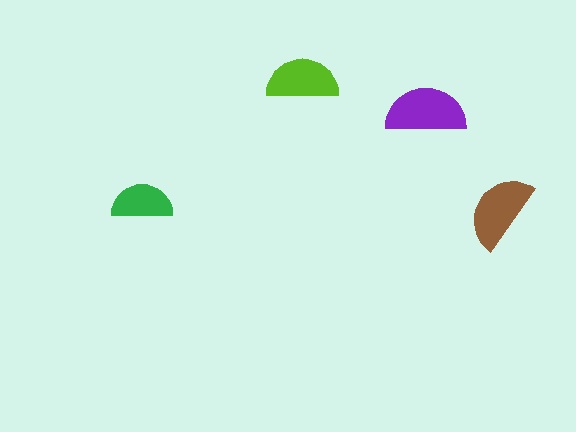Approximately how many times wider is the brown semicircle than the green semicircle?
About 1.5 times wider.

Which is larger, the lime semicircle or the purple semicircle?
The purple one.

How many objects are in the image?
There are 4 objects in the image.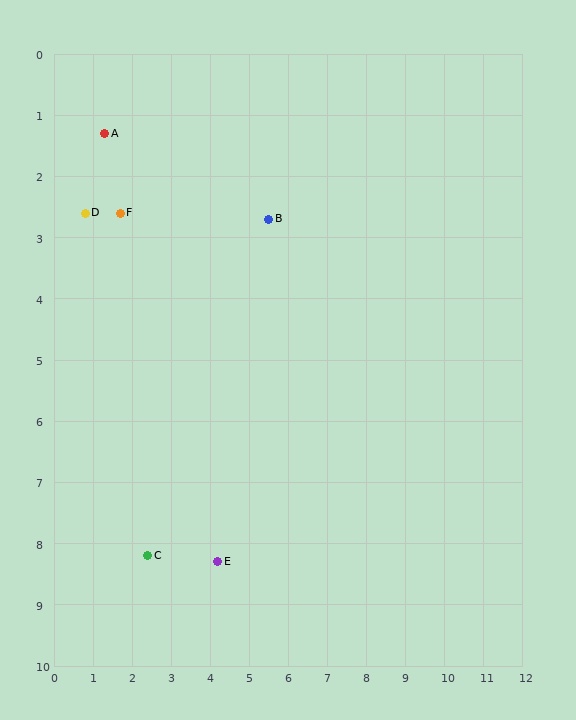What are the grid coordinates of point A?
Point A is at approximately (1.3, 1.3).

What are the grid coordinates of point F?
Point F is at approximately (1.7, 2.6).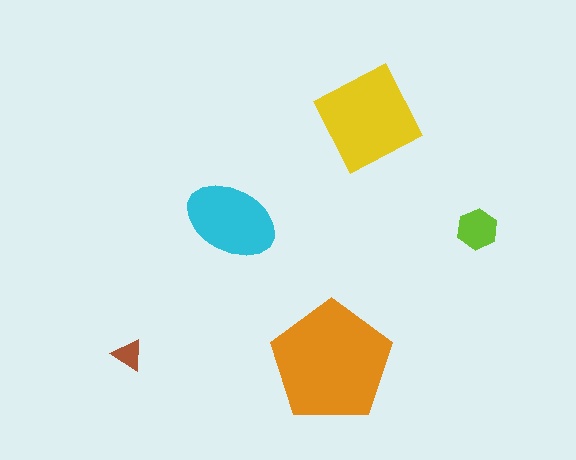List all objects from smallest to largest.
The brown triangle, the lime hexagon, the cyan ellipse, the yellow square, the orange pentagon.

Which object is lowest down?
The orange pentagon is bottommost.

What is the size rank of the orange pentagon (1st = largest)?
1st.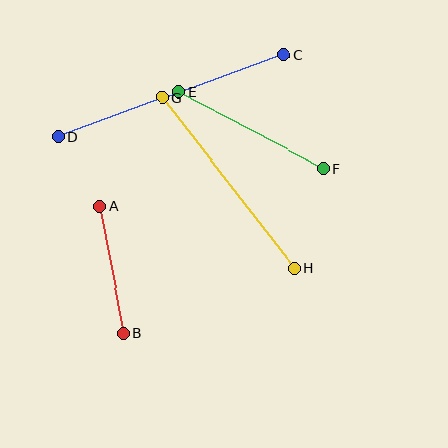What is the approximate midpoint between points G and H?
The midpoint is at approximately (228, 183) pixels.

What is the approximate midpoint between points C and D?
The midpoint is at approximately (171, 95) pixels.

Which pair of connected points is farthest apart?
Points C and D are farthest apart.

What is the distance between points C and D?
The distance is approximately 240 pixels.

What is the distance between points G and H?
The distance is approximately 216 pixels.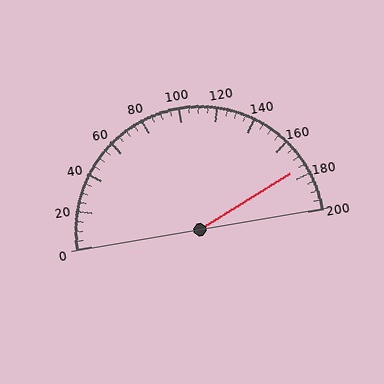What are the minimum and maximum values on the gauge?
The gauge ranges from 0 to 200.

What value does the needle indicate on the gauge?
The needle indicates approximately 175.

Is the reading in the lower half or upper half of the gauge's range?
The reading is in the upper half of the range (0 to 200).